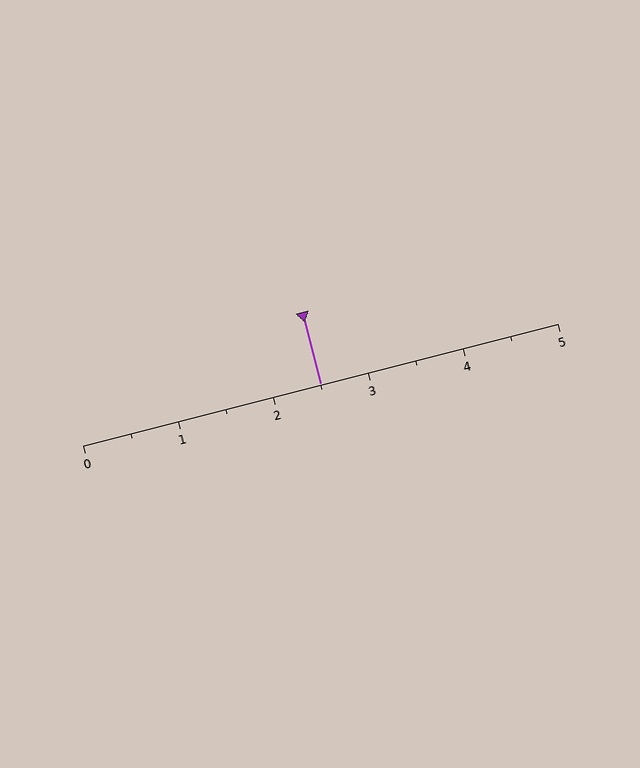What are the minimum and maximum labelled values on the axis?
The axis runs from 0 to 5.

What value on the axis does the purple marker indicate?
The marker indicates approximately 2.5.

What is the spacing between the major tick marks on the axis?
The major ticks are spaced 1 apart.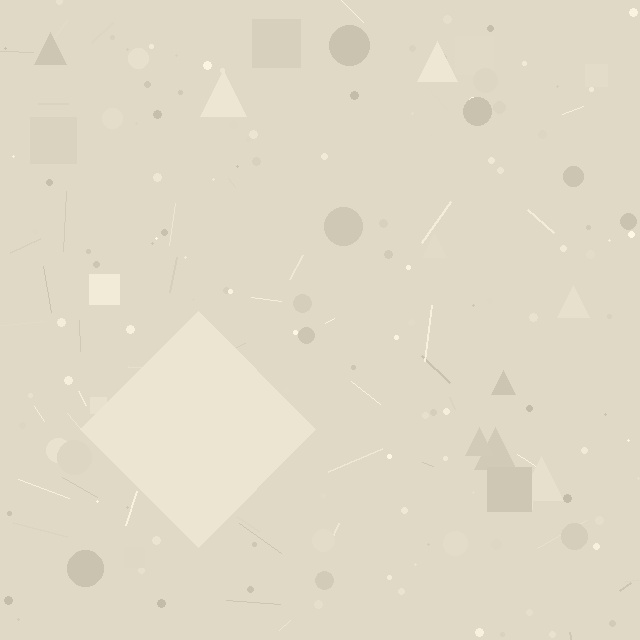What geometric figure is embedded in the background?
A diamond is embedded in the background.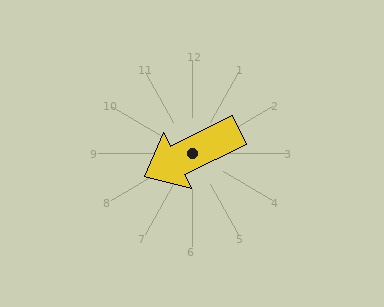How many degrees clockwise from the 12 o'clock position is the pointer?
Approximately 244 degrees.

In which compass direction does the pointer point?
Southwest.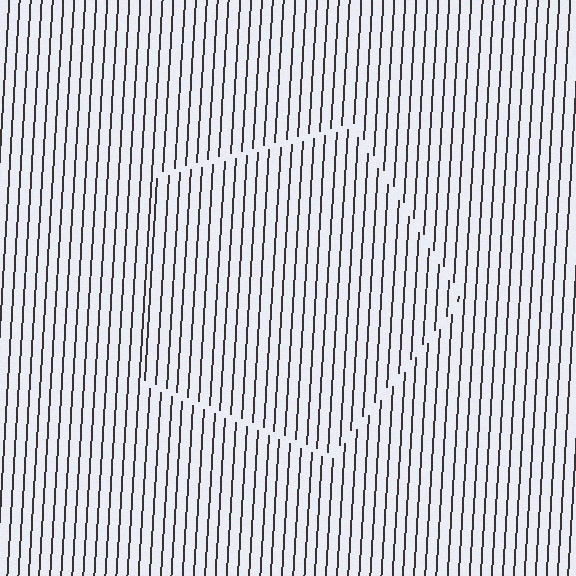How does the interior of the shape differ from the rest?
The interior of the shape contains the same grating, shifted by half a period — the contour is defined by the phase discontinuity where line-ends from the inner and outer gratings abut.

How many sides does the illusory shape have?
5 sides — the line-ends trace a pentagon.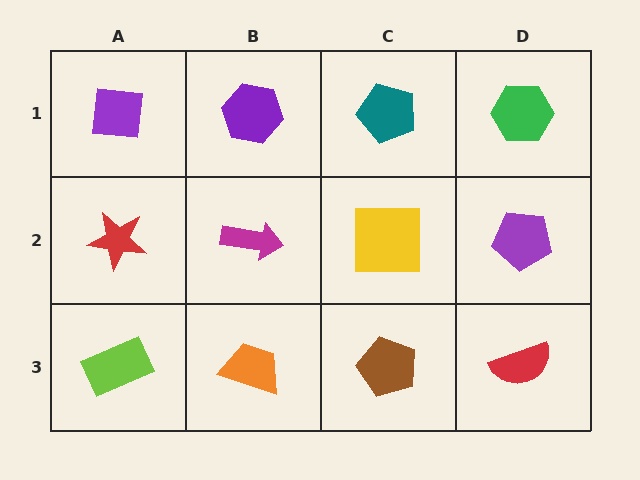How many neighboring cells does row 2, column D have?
3.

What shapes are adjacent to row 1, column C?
A yellow square (row 2, column C), a purple hexagon (row 1, column B), a green hexagon (row 1, column D).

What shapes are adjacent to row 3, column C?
A yellow square (row 2, column C), an orange trapezoid (row 3, column B), a red semicircle (row 3, column D).